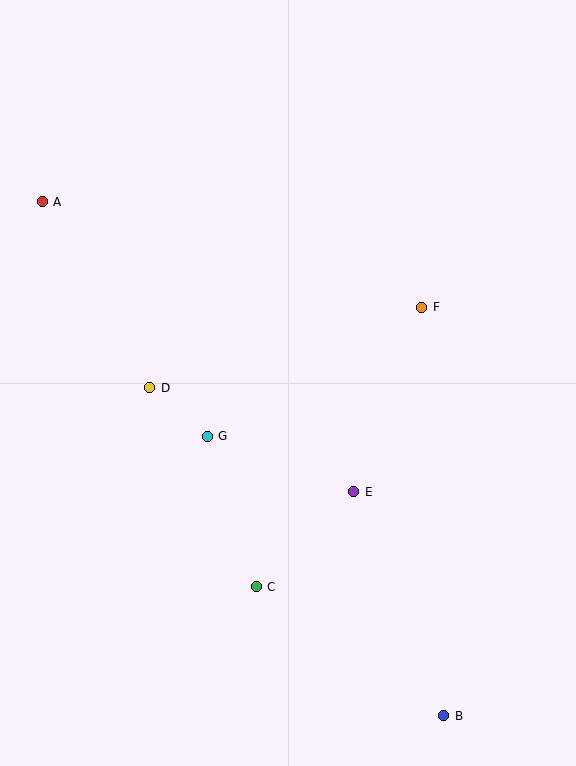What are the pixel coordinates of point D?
Point D is at (150, 388).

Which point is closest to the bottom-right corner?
Point B is closest to the bottom-right corner.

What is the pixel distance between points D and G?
The distance between D and G is 76 pixels.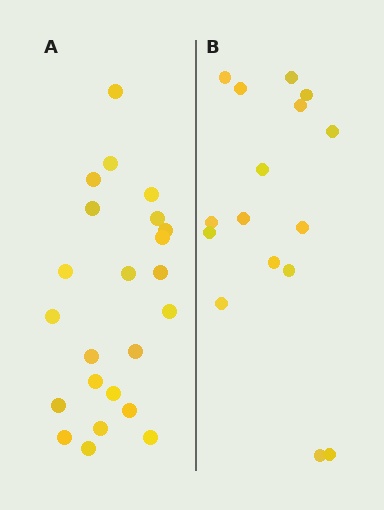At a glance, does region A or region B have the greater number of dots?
Region A (the left region) has more dots.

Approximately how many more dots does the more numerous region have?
Region A has roughly 8 or so more dots than region B.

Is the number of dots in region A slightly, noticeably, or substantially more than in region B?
Region A has noticeably more, but not dramatically so. The ratio is roughly 1.4 to 1.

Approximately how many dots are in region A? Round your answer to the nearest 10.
About 20 dots. (The exact count is 23, which rounds to 20.)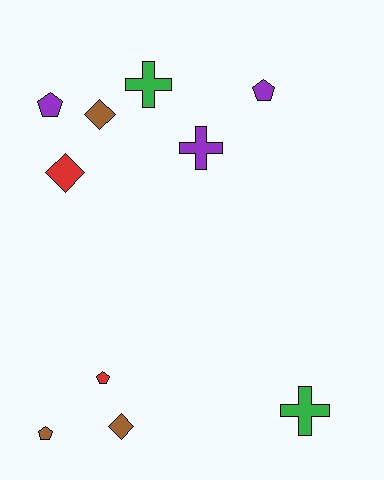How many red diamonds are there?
There is 1 red diamond.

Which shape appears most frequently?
Pentagon, with 4 objects.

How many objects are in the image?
There are 10 objects.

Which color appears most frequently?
Purple, with 3 objects.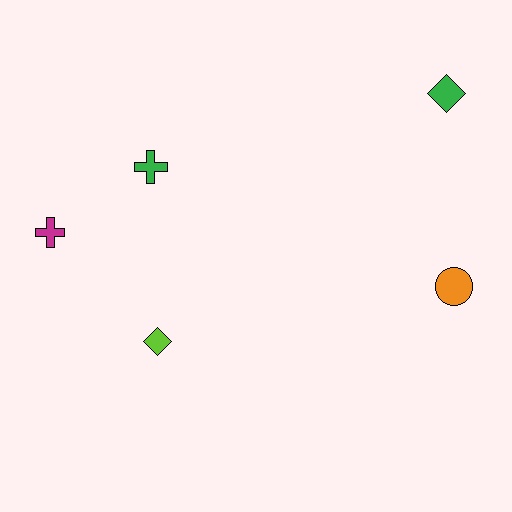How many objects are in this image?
There are 5 objects.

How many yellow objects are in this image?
There are no yellow objects.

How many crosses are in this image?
There are 2 crosses.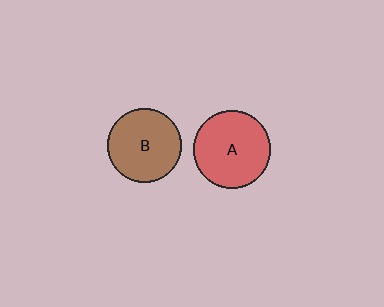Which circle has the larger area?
Circle A (red).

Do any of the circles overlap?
No, none of the circles overlap.